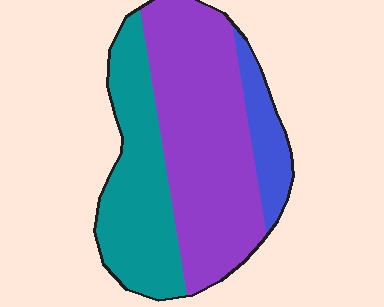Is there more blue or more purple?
Purple.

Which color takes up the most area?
Purple, at roughly 55%.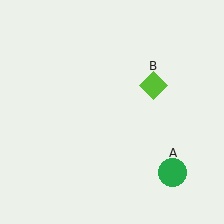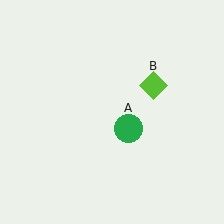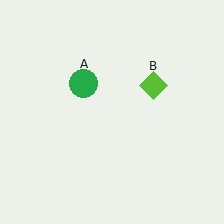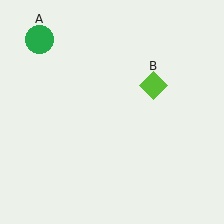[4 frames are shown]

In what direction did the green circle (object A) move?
The green circle (object A) moved up and to the left.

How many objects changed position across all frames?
1 object changed position: green circle (object A).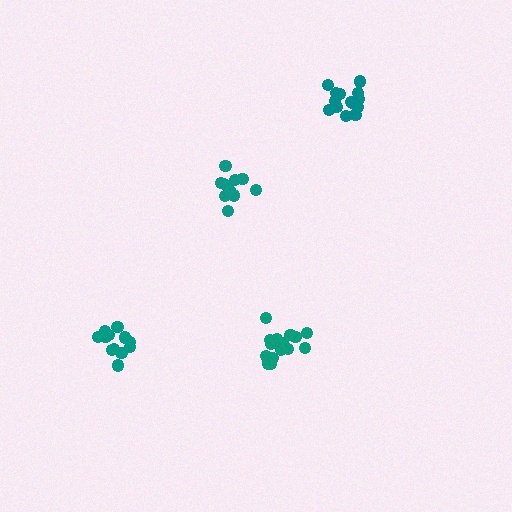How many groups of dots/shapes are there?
There are 4 groups.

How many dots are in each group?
Group 1: 10 dots, Group 2: 15 dots, Group 3: 13 dots, Group 4: 14 dots (52 total).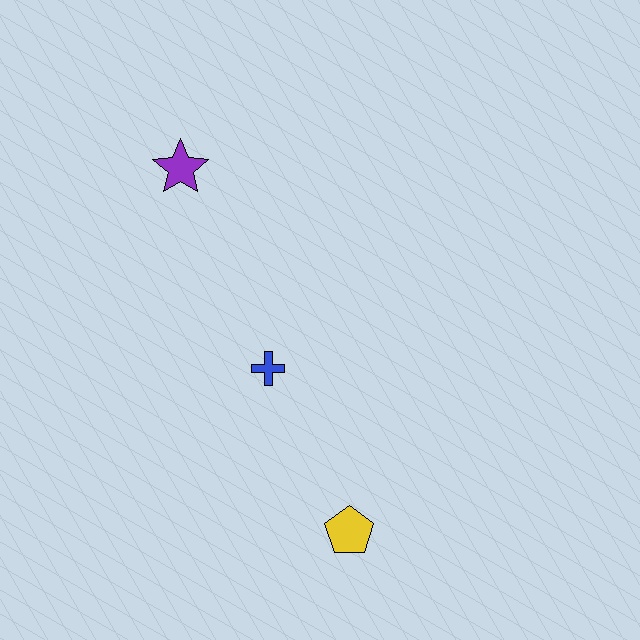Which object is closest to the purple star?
The blue cross is closest to the purple star.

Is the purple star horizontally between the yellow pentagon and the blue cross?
No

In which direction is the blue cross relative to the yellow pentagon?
The blue cross is above the yellow pentagon.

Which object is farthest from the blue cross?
The purple star is farthest from the blue cross.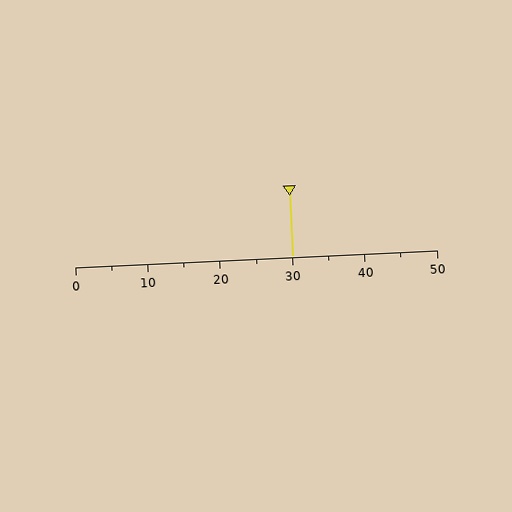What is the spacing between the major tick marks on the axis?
The major ticks are spaced 10 apart.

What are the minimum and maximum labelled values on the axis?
The axis runs from 0 to 50.